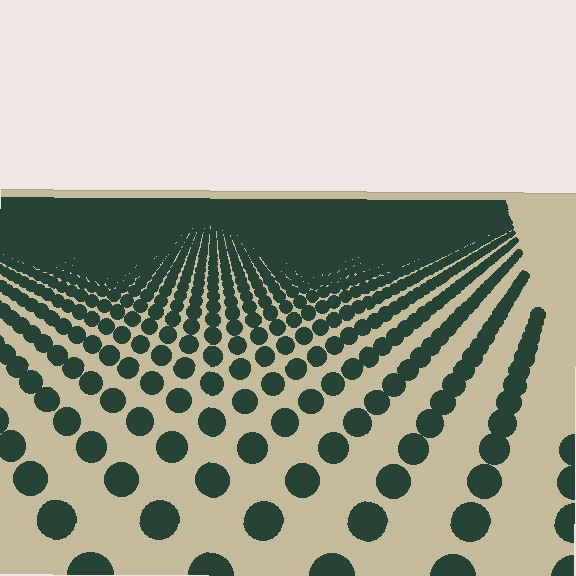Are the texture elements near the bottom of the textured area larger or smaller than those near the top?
Larger. Near the bottom, elements are closer to the viewer and appear at a bigger on-screen size.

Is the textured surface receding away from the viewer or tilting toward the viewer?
The surface is receding away from the viewer. Texture elements get smaller and denser toward the top.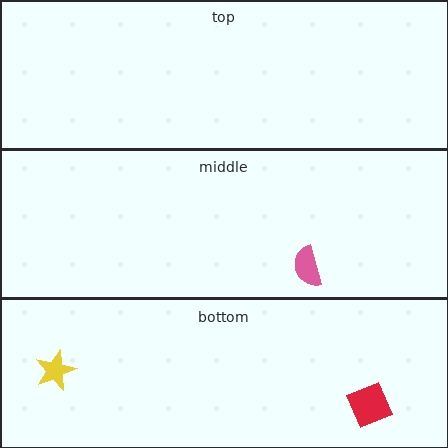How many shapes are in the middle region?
1.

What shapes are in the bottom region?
The red diamond, the yellow star.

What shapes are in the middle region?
The pink semicircle.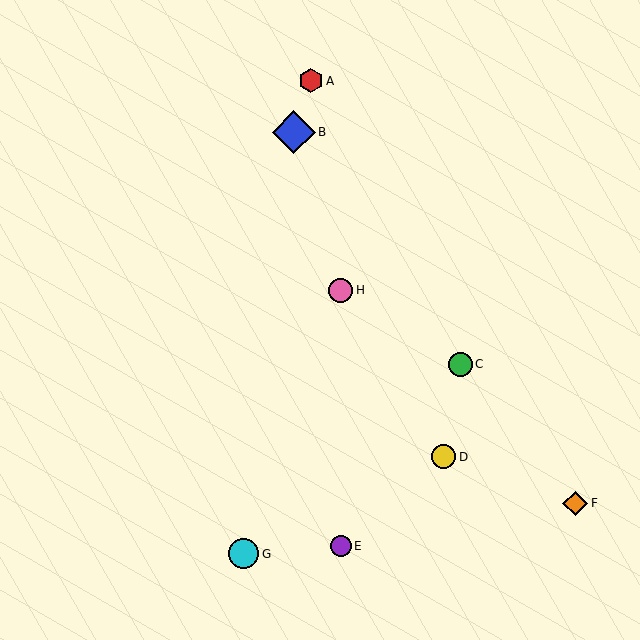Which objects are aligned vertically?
Objects E, H are aligned vertically.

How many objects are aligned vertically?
2 objects (E, H) are aligned vertically.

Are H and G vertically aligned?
No, H is at x≈341 and G is at x≈244.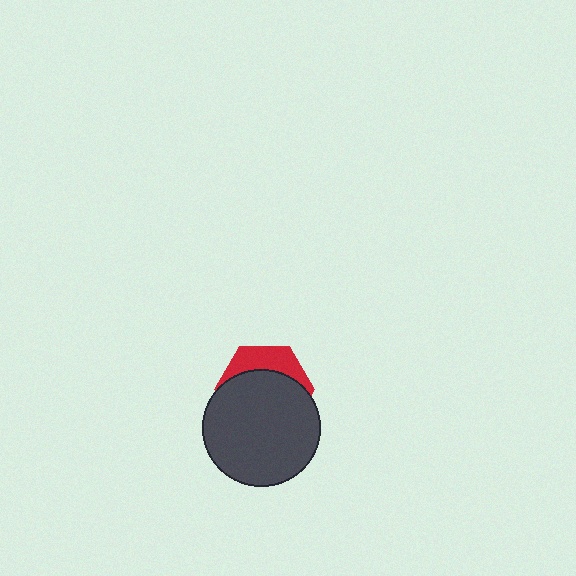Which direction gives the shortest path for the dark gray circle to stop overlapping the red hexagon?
Moving down gives the shortest separation.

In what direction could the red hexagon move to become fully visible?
The red hexagon could move up. That would shift it out from behind the dark gray circle entirely.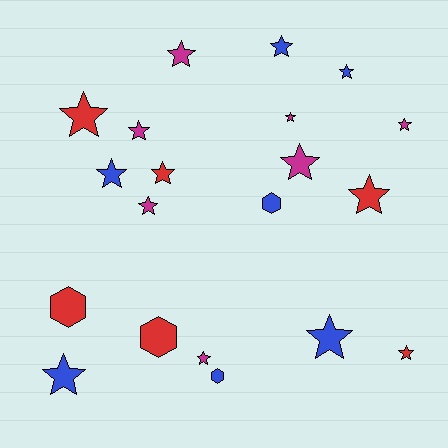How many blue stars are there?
There are 5 blue stars.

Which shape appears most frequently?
Star, with 16 objects.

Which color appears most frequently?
Magenta, with 7 objects.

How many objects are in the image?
There are 20 objects.